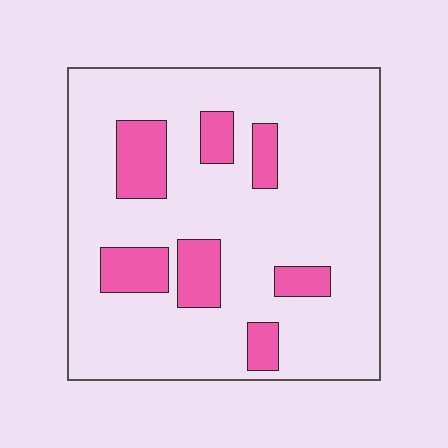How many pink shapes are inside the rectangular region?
7.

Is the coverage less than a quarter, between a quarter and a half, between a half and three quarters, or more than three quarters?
Less than a quarter.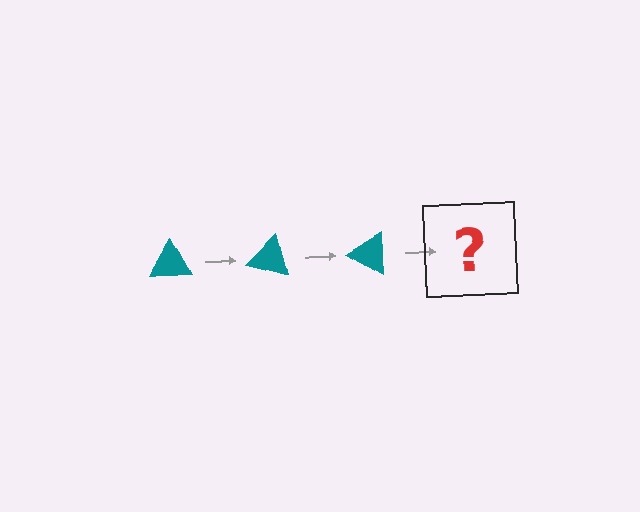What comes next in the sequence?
The next element should be a teal triangle rotated 45 degrees.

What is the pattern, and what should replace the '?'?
The pattern is that the triangle rotates 15 degrees each step. The '?' should be a teal triangle rotated 45 degrees.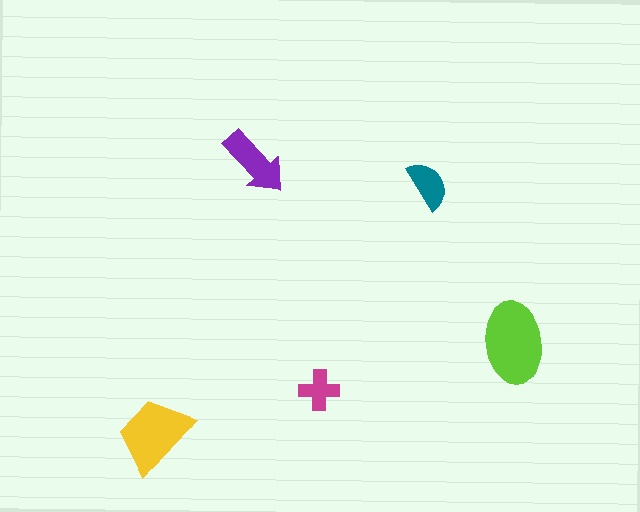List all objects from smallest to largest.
The magenta cross, the teal semicircle, the purple arrow, the yellow trapezoid, the lime ellipse.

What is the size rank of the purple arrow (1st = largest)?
3rd.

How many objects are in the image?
There are 5 objects in the image.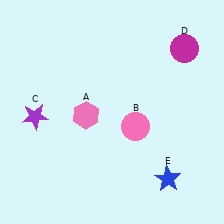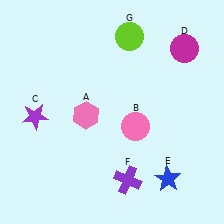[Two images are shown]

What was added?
A purple cross (F), a lime circle (G) were added in Image 2.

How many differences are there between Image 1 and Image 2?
There are 2 differences between the two images.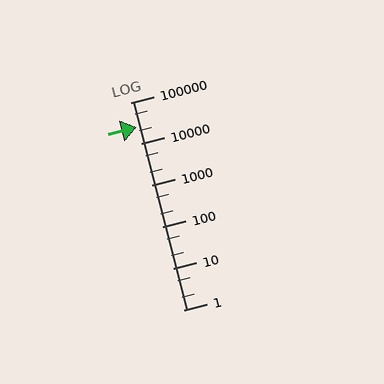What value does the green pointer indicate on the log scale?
The pointer indicates approximately 25000.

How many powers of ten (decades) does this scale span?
The scale spans 5 decades, from 1 to 100000.